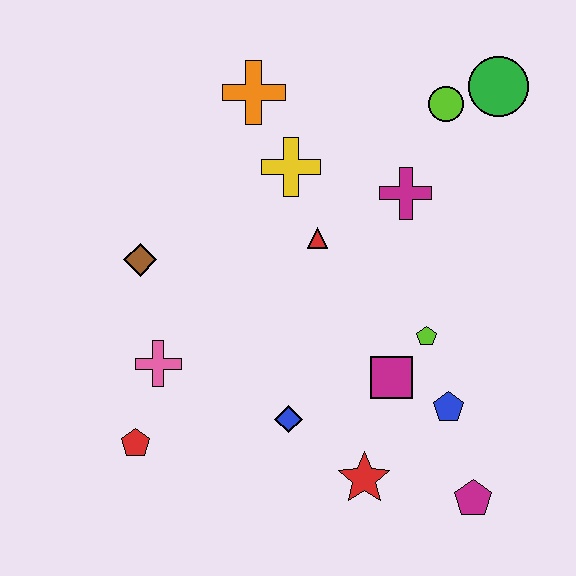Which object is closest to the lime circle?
The green circle is closest to the lime circle.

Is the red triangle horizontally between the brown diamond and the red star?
Yes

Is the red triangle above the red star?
Yes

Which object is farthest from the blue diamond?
The green circle is farthest from the blue diamond.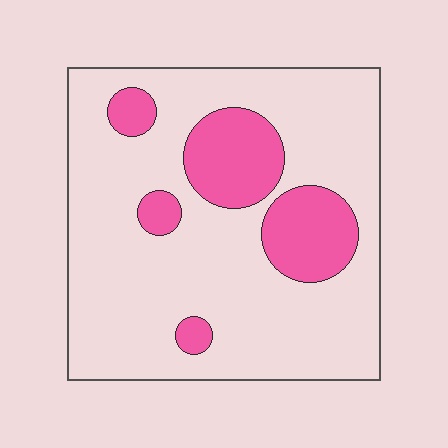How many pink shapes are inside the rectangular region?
5.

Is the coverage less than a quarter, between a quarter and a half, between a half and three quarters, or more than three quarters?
Less than a quarter.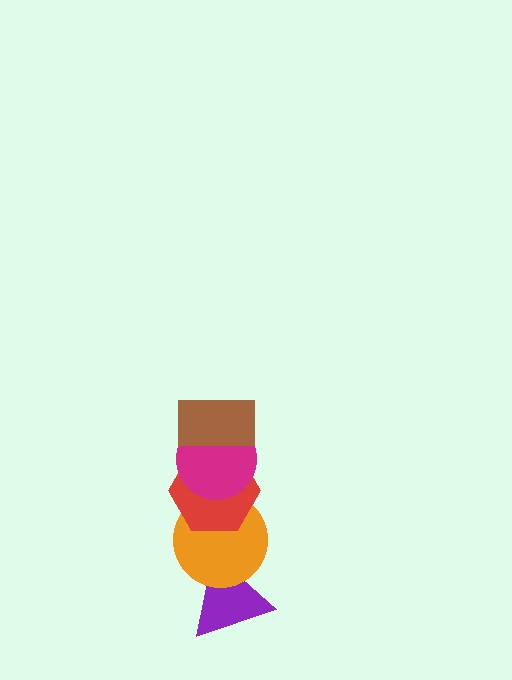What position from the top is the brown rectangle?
The brown rectangle is 1st from the top.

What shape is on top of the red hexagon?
The magenta circle is on top of the red hexagon.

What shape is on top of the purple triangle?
The orange circle is on top of the purple triangle.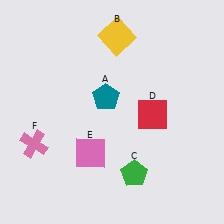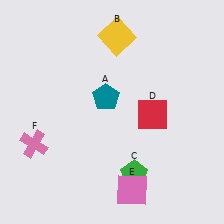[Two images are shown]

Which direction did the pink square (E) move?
The pink square (E) moved right.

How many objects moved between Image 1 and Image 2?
1 object moved between the two images.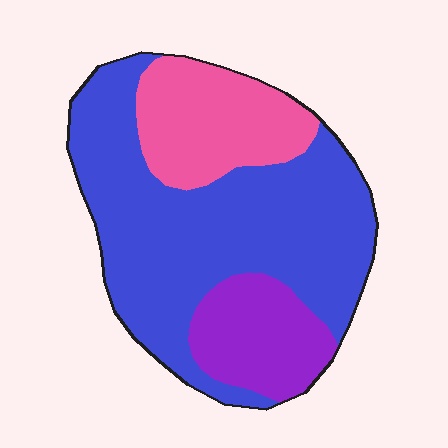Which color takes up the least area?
Purple, at roughly 15%.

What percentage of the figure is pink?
Pink covers about 20% of the figure.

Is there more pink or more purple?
Pink.